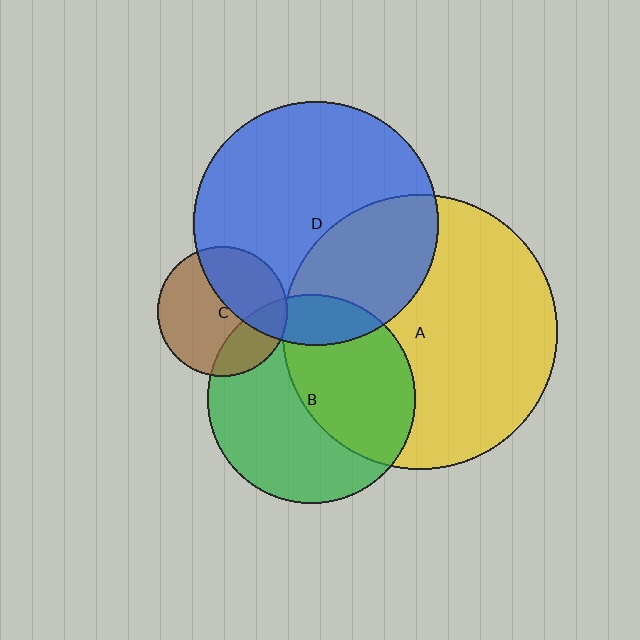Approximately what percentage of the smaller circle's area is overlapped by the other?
Approximately 5%.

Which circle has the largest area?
Circle A (yellow).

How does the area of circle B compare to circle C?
Approximately 2.6 times.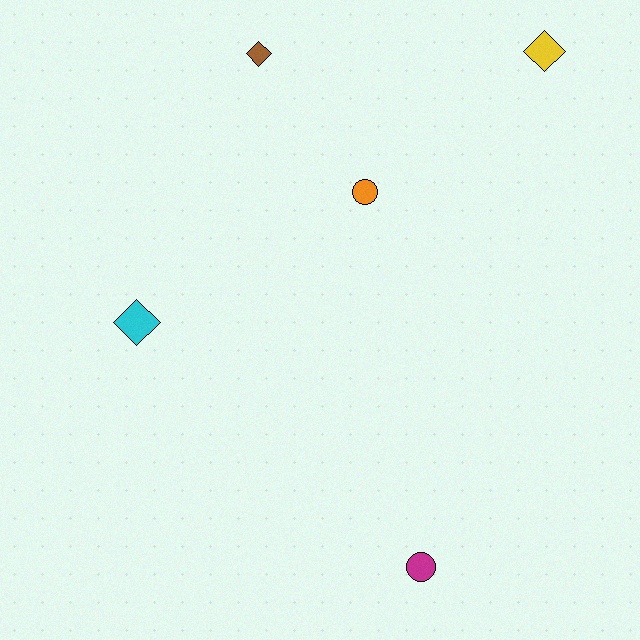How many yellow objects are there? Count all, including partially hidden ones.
There is 1 yellow object.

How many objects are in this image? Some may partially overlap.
There are 5 objects.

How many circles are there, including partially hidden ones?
There are 2 circles.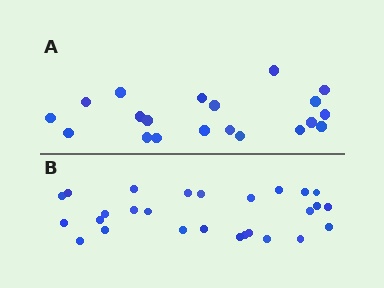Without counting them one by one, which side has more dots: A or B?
Region B (the bottom region) has more dots.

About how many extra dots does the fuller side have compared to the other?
Region B has roughly 8 or so more dots than region A.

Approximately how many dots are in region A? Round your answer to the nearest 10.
About 20 dots.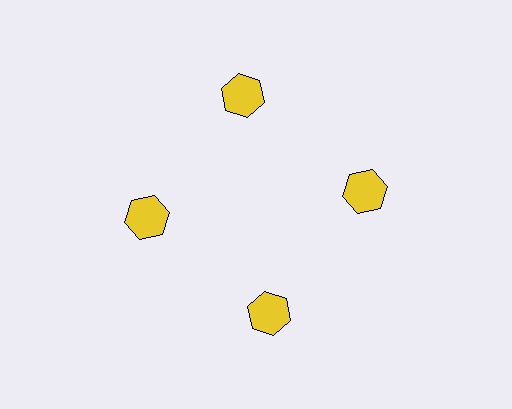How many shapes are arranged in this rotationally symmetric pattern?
There are 4 shapes, arranged in 4 groups of 1.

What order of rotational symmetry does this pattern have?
This pattern has 4-fold rotational symmetry.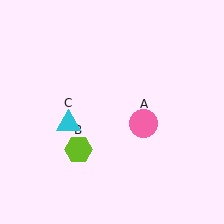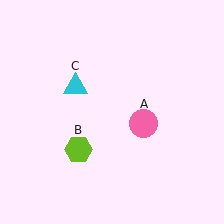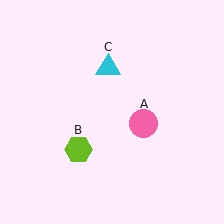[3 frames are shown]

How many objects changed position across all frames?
1 object changed position: cyan triangle (object C).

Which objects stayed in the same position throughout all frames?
Pink circle (object A) and lime hexagon (object B) remained stationary.